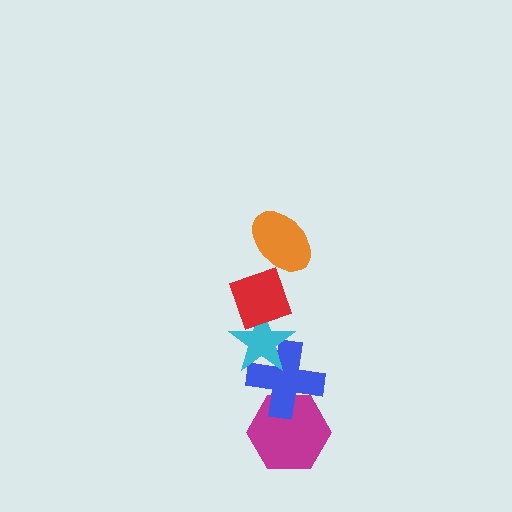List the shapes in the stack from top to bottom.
From top to bottom: the orange ellipse, the red diamond, the cyan star, the blue cross, the magenta hexagon.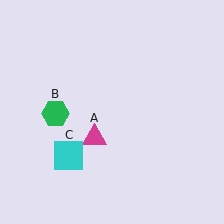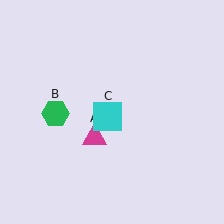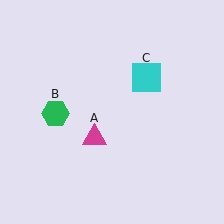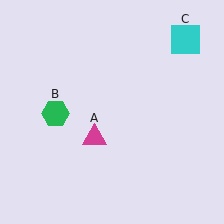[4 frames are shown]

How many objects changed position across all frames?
1 object changed position: cyan square (object C).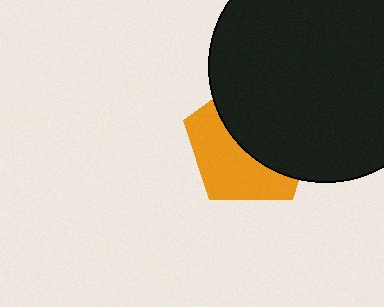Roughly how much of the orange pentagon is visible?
About half of it is visible (roughly 46%).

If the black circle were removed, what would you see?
You would see the complete orange pentagon.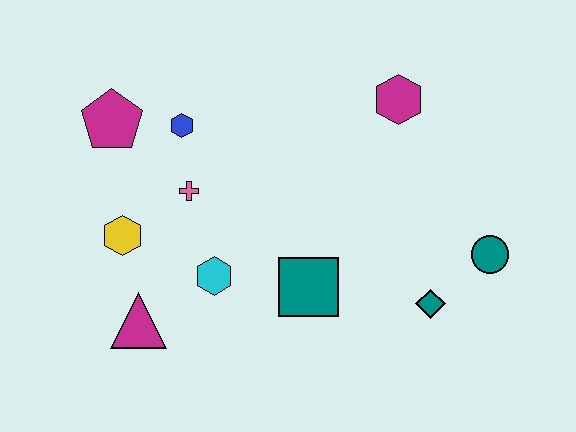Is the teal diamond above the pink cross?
No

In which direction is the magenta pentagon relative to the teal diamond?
The magenta pentagon is to the left of the teal diamond.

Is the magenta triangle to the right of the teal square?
No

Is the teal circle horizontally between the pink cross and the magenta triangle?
No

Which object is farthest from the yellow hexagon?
The teal circle is farthest from the yellow hexagon.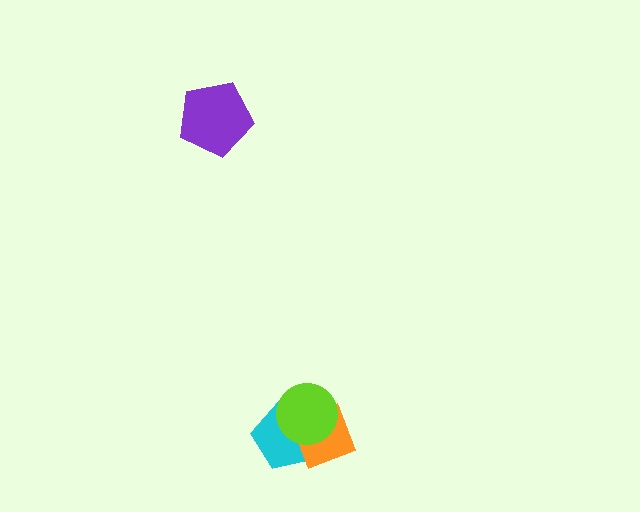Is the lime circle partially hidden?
No, no other shape covers it.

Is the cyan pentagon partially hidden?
Yes, it is partially covered by another shape.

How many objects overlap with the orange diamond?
2 objects overlap with the orange diamond.